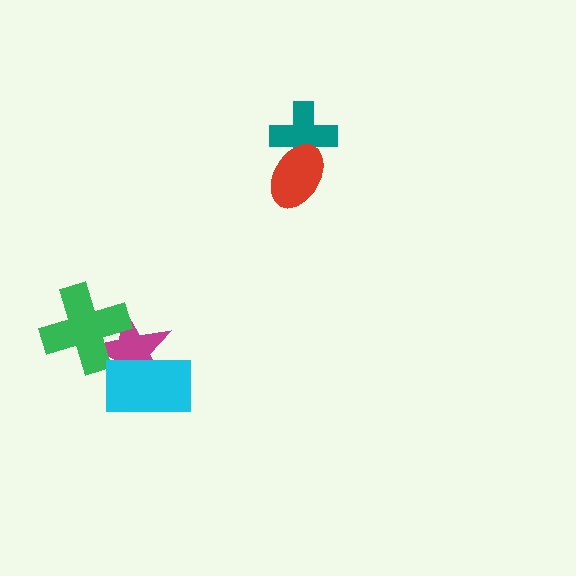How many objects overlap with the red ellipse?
1 object overlaps with the red ellipse.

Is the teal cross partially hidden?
Yes, it is partially covered by another shape.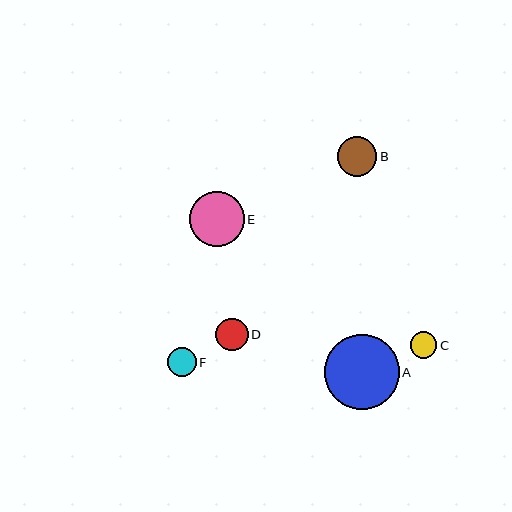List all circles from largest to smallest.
From largest to smallest: A, E, B, D, F, C.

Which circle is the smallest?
Circle C is the smallest with a size of approximately 27 pixels.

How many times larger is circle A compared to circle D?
Circle A is approximately 2.3 times the size of circle D.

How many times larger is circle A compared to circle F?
Circle A is approximately 2.6 times the size of circle F.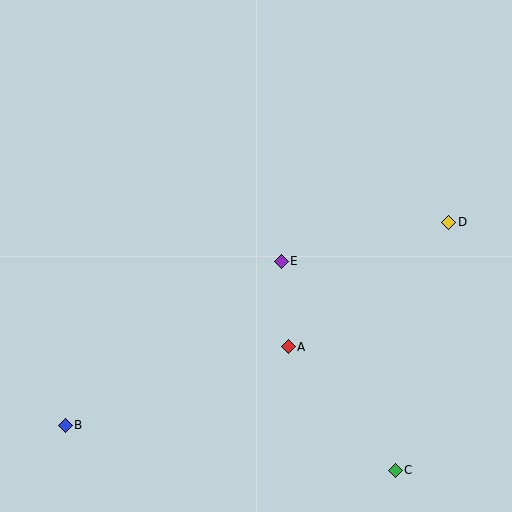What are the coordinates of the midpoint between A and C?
The midpoint between A and C is at (342, 409).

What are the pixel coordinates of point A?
Point A is at (288, 347).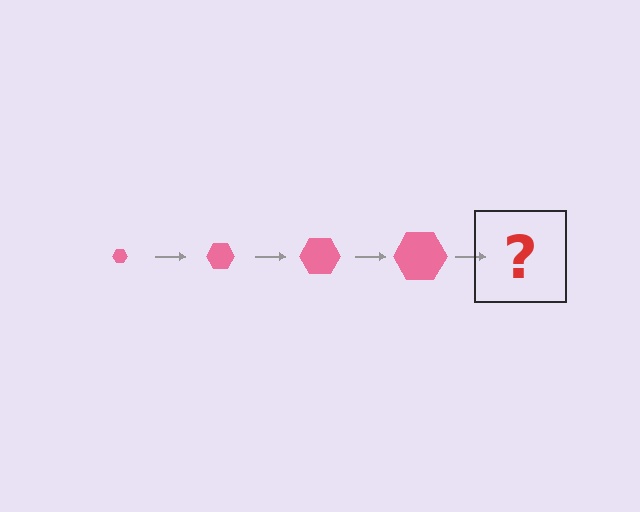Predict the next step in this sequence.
The next step is a pink hexagon, larger than the previous one.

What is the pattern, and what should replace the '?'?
The pattern is that the hexagon gets progressively larger each step. The '?' should be a pink hexagon, larger than the previous one.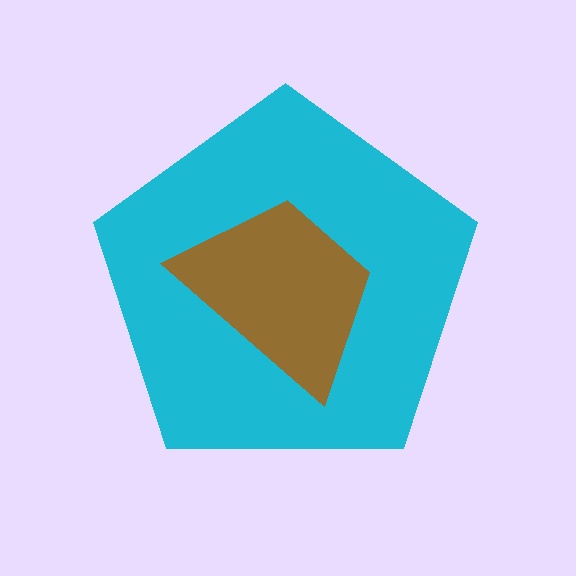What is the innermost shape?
The brown trapezoid.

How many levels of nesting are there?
2.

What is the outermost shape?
The cyan pentagon.